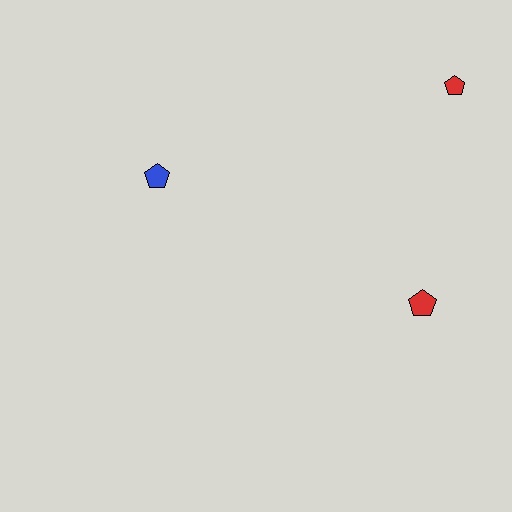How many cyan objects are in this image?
There are no cyan objects.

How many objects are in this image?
There are 3 objects.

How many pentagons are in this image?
There are 3 pentagons.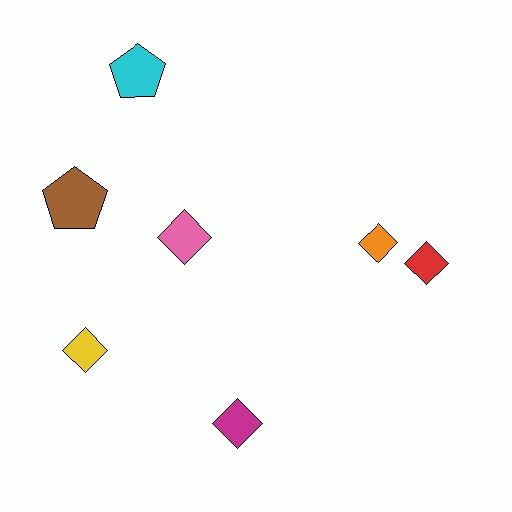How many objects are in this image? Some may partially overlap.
There are 7 objects.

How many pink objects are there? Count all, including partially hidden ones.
There is 1 pink object.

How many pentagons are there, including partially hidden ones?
There are 2 pentagons.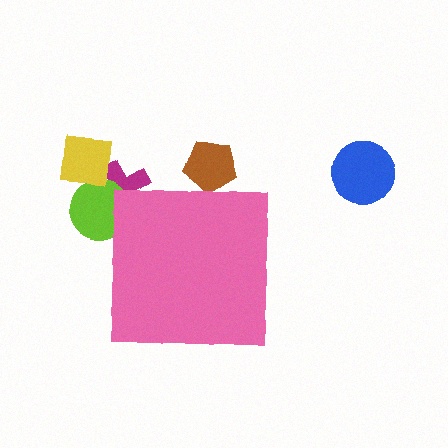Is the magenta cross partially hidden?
Yes, the magenta cross is partially hidden behind the pink square.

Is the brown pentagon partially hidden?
Yes, the brown pentagon is partially hidden behind the pink square.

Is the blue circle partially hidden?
No, the blue circle is fully visible.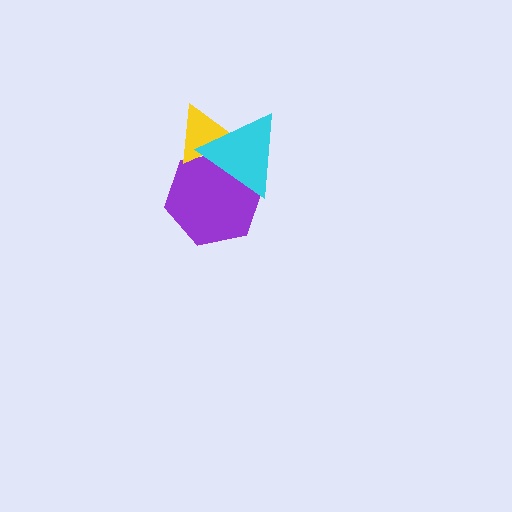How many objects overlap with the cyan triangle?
2 objects overlap with the cyan triangle.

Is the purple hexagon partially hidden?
Yes, it is partially covered by another shape.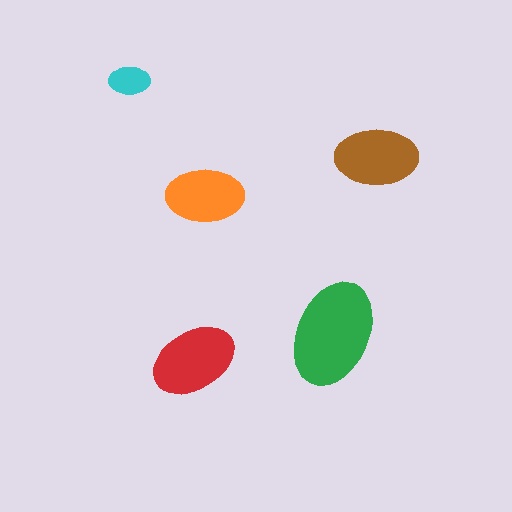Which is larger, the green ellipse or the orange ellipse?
The green one.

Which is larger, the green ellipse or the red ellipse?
The green one.